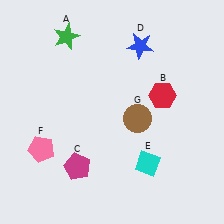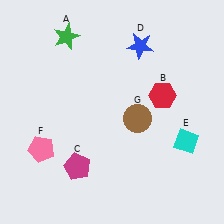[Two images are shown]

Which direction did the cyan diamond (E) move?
The cyan diamond (E) moved right.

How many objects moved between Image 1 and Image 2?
1 object moved between the two images.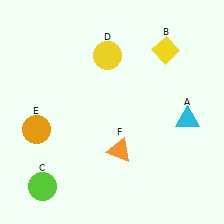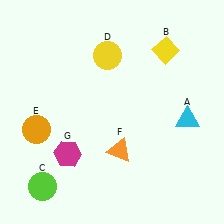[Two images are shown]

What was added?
A magenta hexagon (G) was added in Image 2.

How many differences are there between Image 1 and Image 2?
There is 1 difference between the two images.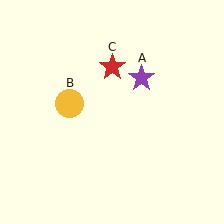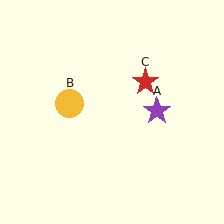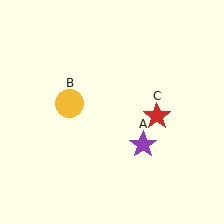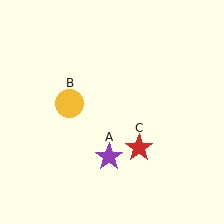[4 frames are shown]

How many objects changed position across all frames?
2 objects changed position: purple star (object A), red star (object C).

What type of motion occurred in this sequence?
The purple star (object A), red star (object C) rotated clockwise around the center of the scene.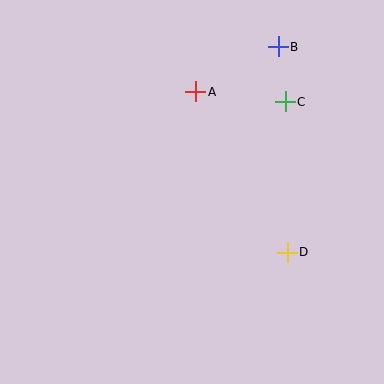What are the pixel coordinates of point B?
Point B is at (278, 47).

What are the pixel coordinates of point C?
Point C is at (285, 102).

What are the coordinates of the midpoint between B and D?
The midpoint between B and D is at (283, 150).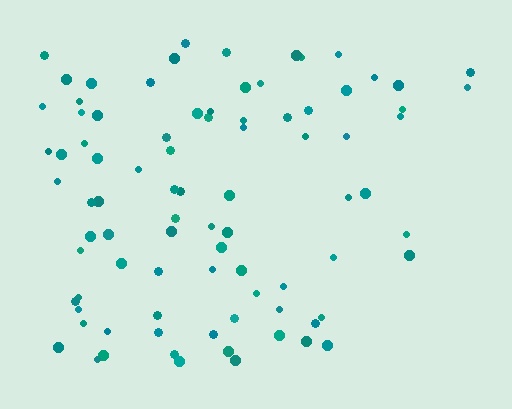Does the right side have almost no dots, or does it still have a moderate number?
Still a moderate number, just noticeably fewer than the left.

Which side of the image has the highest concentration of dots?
The left.